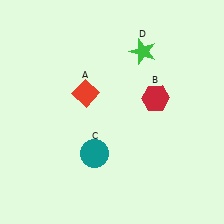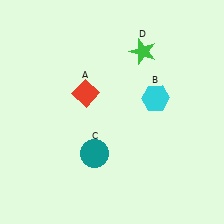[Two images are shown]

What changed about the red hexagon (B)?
In Image 1, B is red. In Image 2, it changed to cyan.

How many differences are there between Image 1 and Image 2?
There is 1 difference between the two images.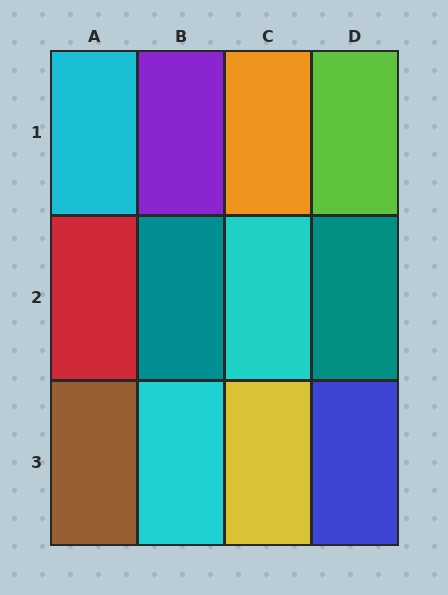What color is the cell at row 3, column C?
Yellow.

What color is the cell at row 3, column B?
Cyan.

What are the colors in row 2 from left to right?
Red, teal, cyan, teal.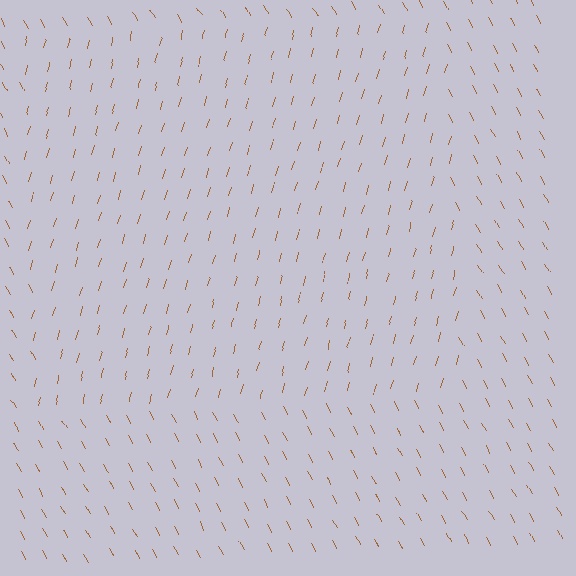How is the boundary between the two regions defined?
The boundary is defined purely by a change in line orientation (approximately 45 degrees difference). All lines are the same color and thickness.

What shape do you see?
I see a rectangle.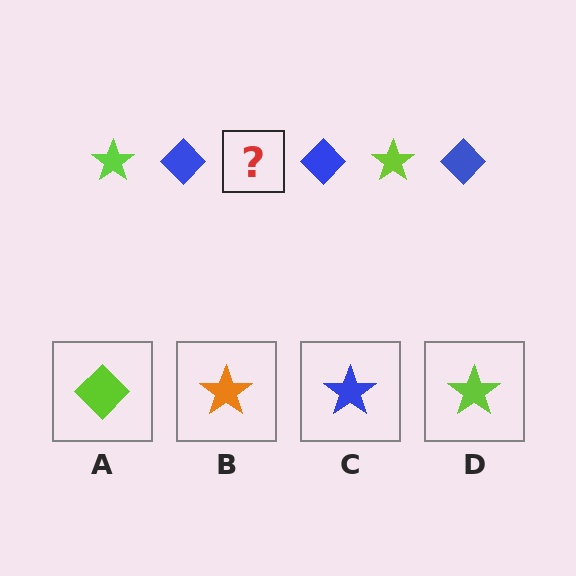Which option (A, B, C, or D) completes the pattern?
D.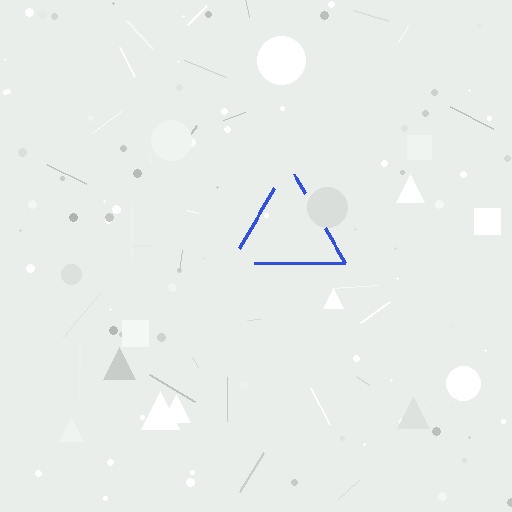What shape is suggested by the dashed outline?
The dashed outline suggests a triangle.